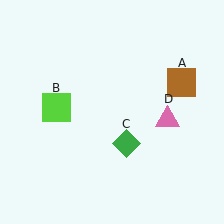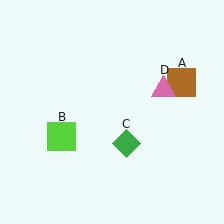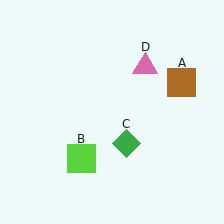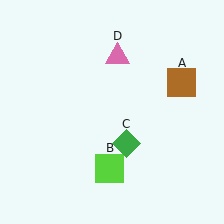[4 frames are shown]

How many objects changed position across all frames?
2 objects changed position: lime square (object B), pink triangle (object D).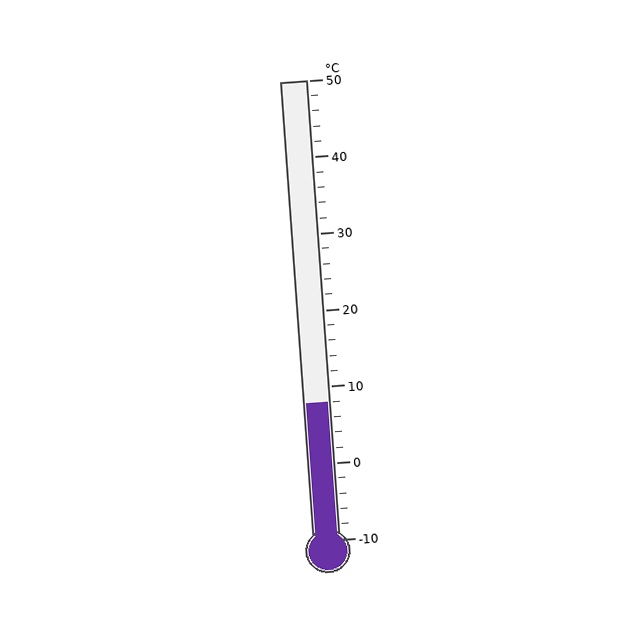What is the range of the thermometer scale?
The thermometer scale ranges from -10°C to 50°C.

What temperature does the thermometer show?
The thermometer shows approximately 8°C.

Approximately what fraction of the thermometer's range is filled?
The thermometer is filled to approximately 30% of its range.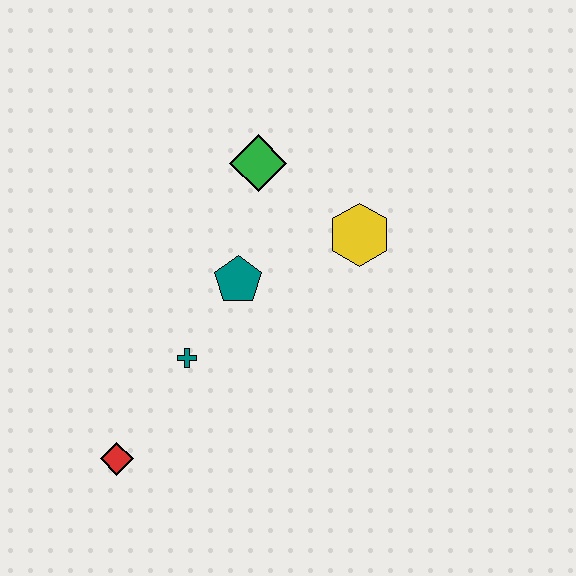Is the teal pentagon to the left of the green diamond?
Yes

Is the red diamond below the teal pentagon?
Yes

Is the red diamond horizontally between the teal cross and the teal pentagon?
No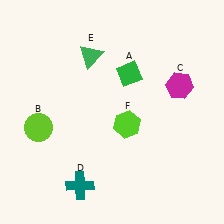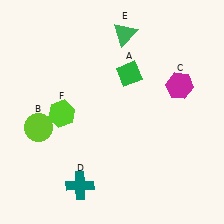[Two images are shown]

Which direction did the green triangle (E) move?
The green triangle (E) moved right.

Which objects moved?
The objects that moved are: the green triangle (E), the lime hexagon (F).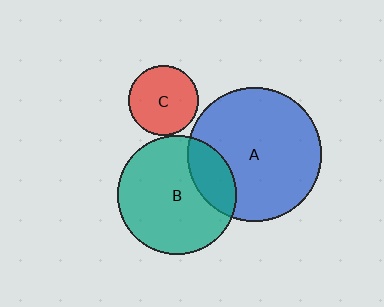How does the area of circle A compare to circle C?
Approximately 3.7 times.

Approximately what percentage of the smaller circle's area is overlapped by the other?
Approximately 25%.